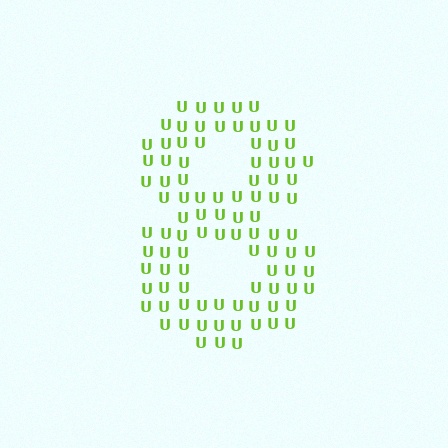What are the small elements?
The small elements are letter U's.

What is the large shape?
The large shape is the digit 8.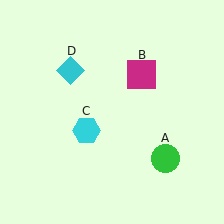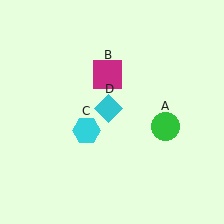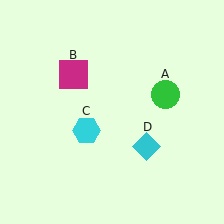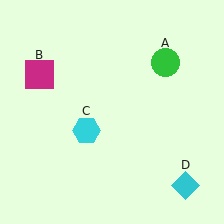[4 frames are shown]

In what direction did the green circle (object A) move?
The green circle (object A) moved up.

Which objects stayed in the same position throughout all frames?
Cyan hexagon (object C) remained stationary.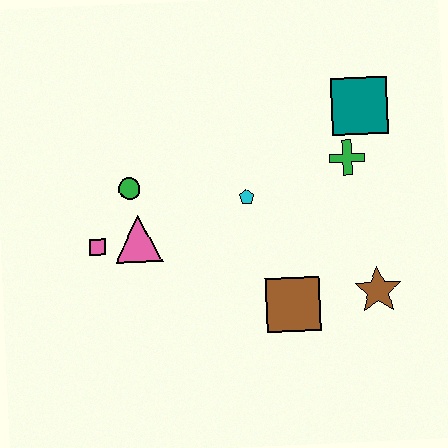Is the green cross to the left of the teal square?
Yes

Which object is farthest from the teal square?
The pink square is farthest from the teal square.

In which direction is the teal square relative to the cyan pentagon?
The teal square is to the right of the cyan pentagon.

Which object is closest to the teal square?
The green cross is closest to the teal square.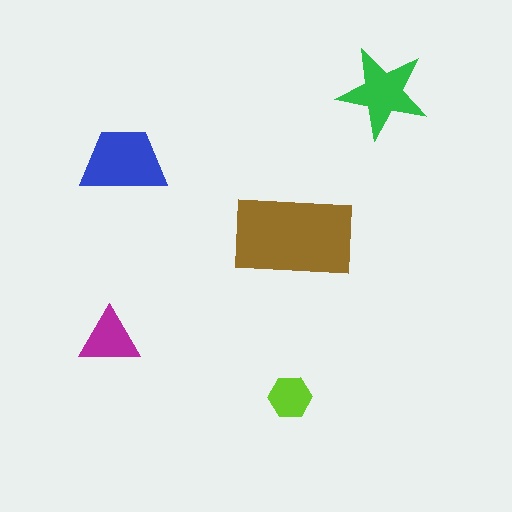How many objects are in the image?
There are 5 objects in the image.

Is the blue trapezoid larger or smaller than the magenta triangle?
Larger.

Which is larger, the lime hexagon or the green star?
The green star.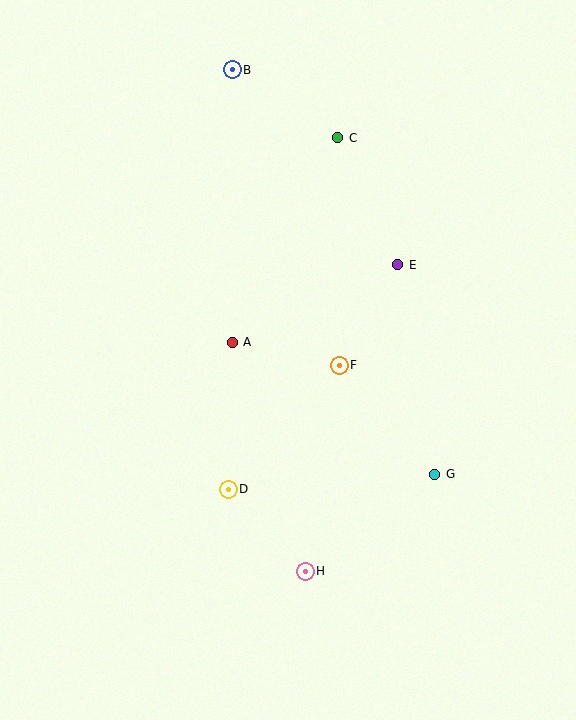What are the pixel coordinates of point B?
Point B is at (232, 70).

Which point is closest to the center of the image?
Point F at (339, 365) is closest to the center.